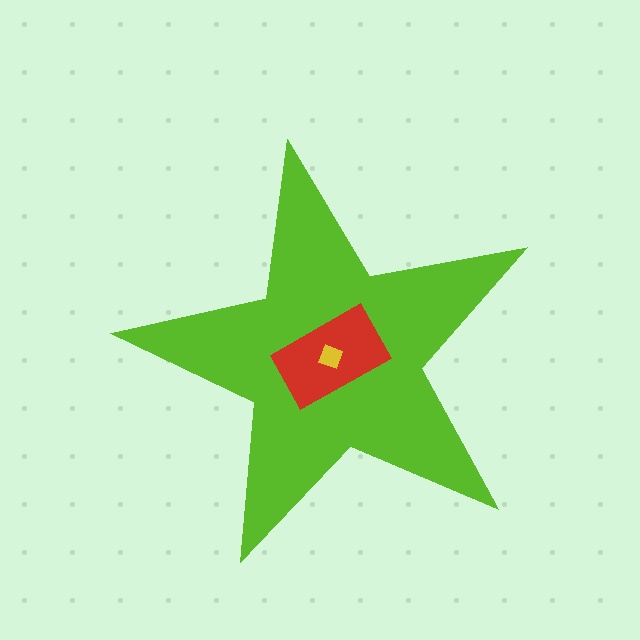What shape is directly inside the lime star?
The red rectangle.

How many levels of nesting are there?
3.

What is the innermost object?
The yellow diamond.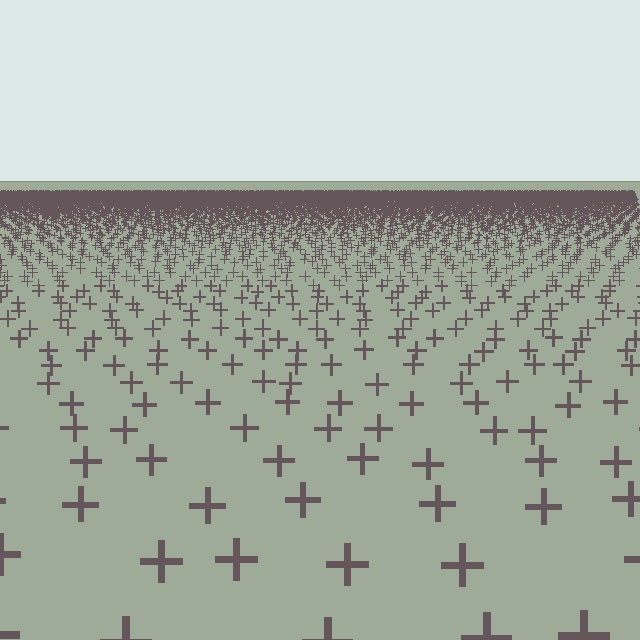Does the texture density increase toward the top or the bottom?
Density increases toward the top.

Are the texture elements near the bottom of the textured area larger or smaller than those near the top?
Larger. Near the bottom, elements are closer to the viewer and appear at a bigger on-screen size.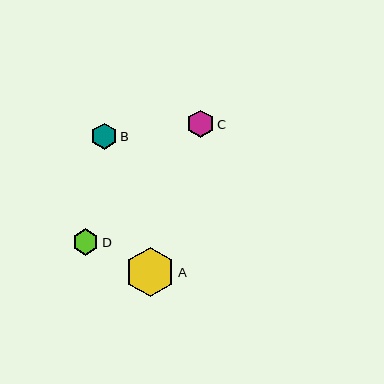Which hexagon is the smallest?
Hexagon D is the smallest with a size of approximately 26 pixels.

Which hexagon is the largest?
Hexagon A is the largest with a size of approximately 50 pixels.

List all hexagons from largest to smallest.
From largest to smallest: A, C, B, D.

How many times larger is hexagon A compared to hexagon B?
Hexagon A is approximately 1.9 times the size of hexagon B.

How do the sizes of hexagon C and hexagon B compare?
Hexagon C and hexagon B are approximately the same size.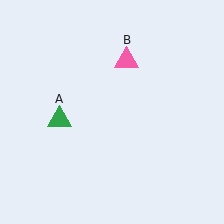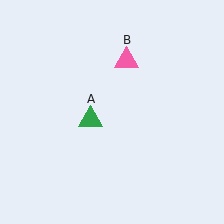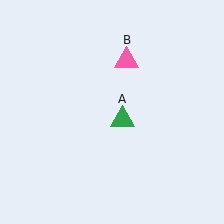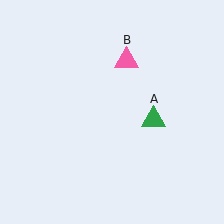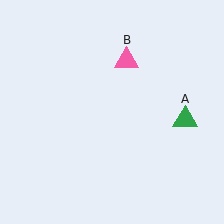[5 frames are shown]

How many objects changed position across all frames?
1 object changed position: green triangle (object A).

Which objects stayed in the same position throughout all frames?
Pink triangle (object B) remained stationary.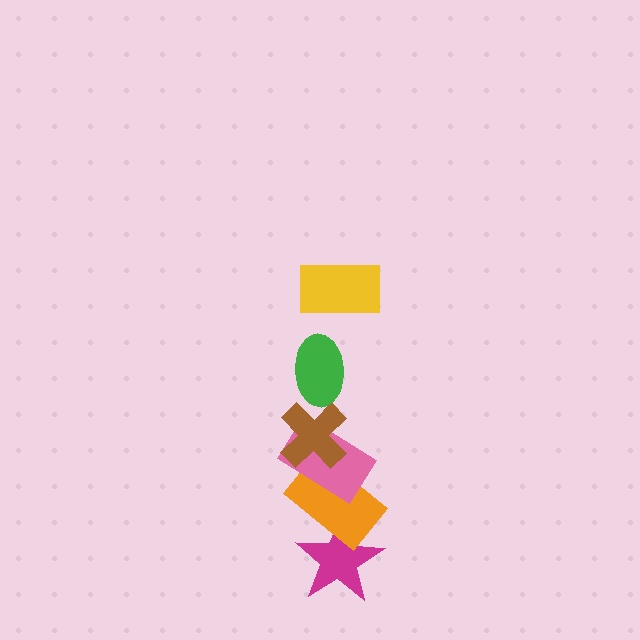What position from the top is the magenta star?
The magenta star is 6th from the top.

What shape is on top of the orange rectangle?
The pink rectangle is on top of the orange rectangle.